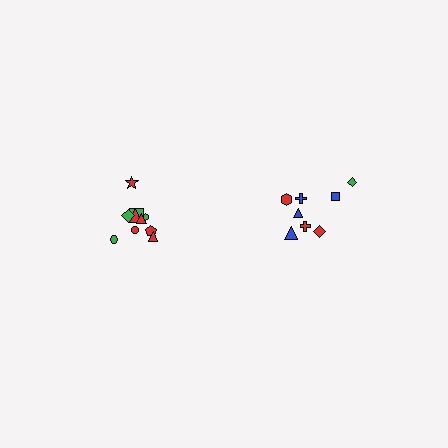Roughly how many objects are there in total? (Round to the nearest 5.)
Roughly 20 objects in total.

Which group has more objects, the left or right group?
The left group.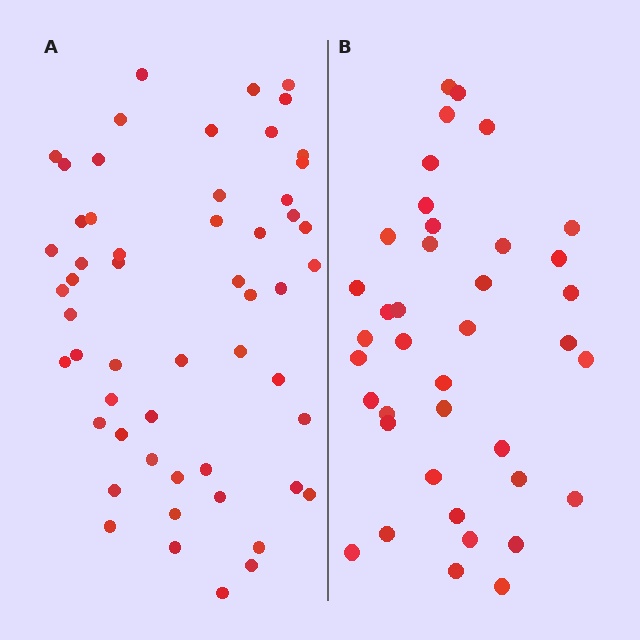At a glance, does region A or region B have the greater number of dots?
Region A (the left region) has more dots.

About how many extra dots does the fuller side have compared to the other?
Region A has approximately 15 more dots than region B.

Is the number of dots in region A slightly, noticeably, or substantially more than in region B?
Region A has noticeably more, but not dramatically so. The ratio is roughly 1.4 to 1.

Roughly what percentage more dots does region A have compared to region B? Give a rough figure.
About 40% more.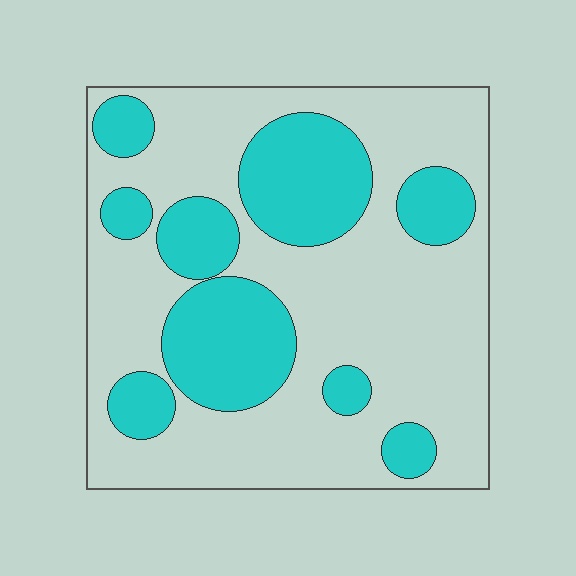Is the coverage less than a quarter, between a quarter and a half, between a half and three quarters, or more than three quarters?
Between a quarter and a half.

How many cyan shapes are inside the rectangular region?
9.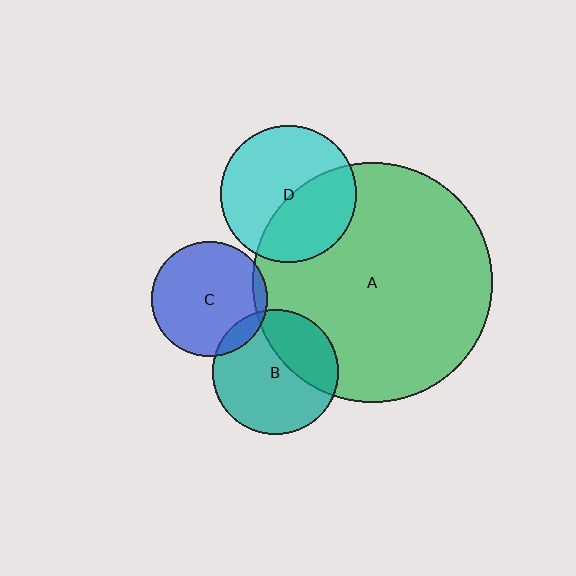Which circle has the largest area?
Circle A (green).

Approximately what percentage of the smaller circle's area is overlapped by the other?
Approximately 40%.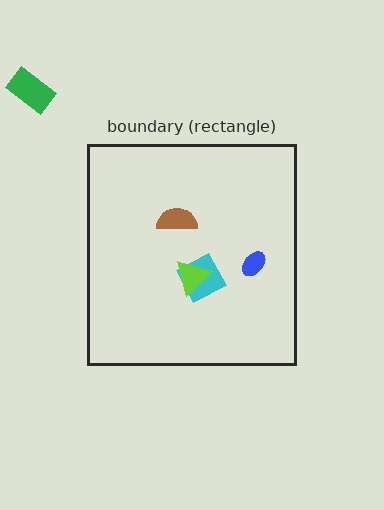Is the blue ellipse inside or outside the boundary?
Inside.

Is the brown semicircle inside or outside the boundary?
Inside.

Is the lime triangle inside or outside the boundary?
Inside.